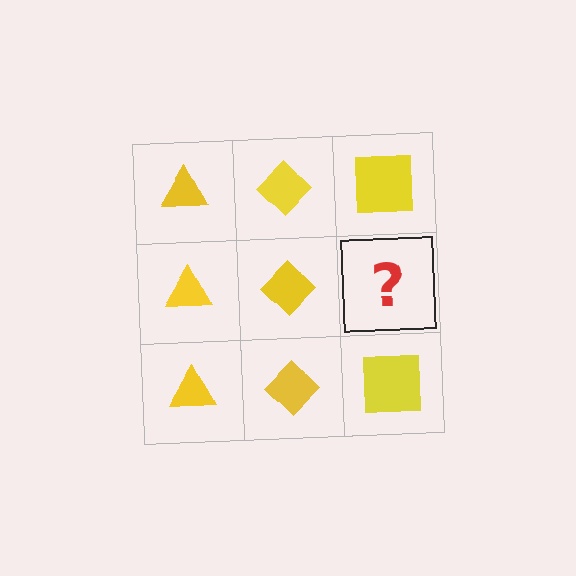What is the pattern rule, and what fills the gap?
The rule is that each column has a consistent shape. The gap should be filled with a yellow square.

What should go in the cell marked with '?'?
The missing cell should contain a yellow square.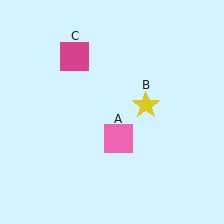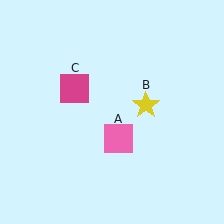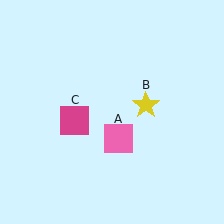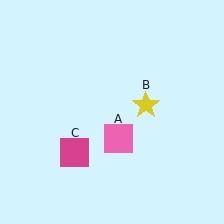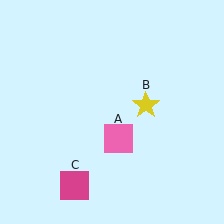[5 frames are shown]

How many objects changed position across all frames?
1 object changed position: magenta square (object C).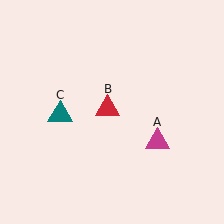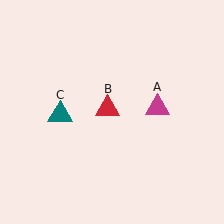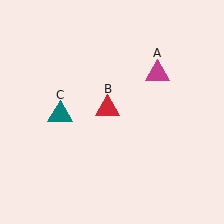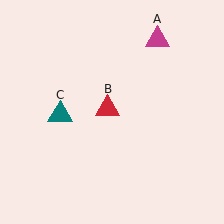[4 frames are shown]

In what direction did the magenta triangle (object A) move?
The magenta triangle (object A) moved up.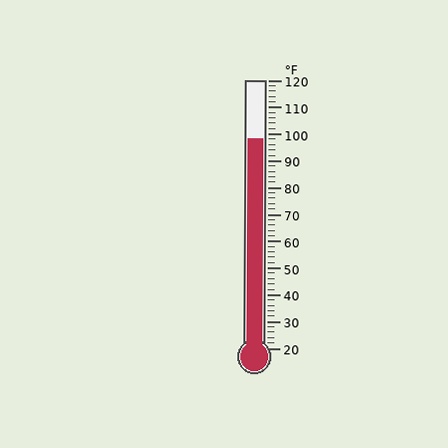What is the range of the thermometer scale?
The thermometer scale ranges from 20°F to 120°F.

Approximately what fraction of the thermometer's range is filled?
The thermometer is filled to approximately 80% of its range.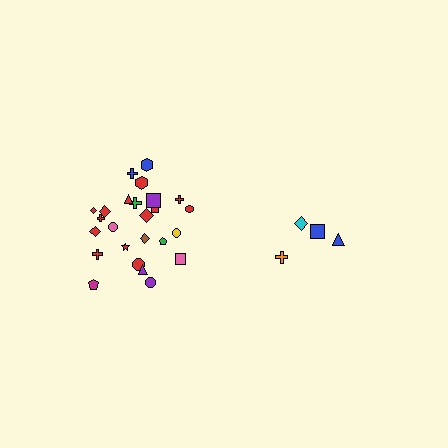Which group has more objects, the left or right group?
The left group.